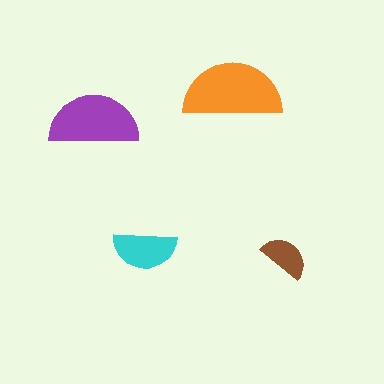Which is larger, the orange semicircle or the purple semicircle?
The orange one.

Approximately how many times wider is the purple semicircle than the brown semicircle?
About 2 times wider.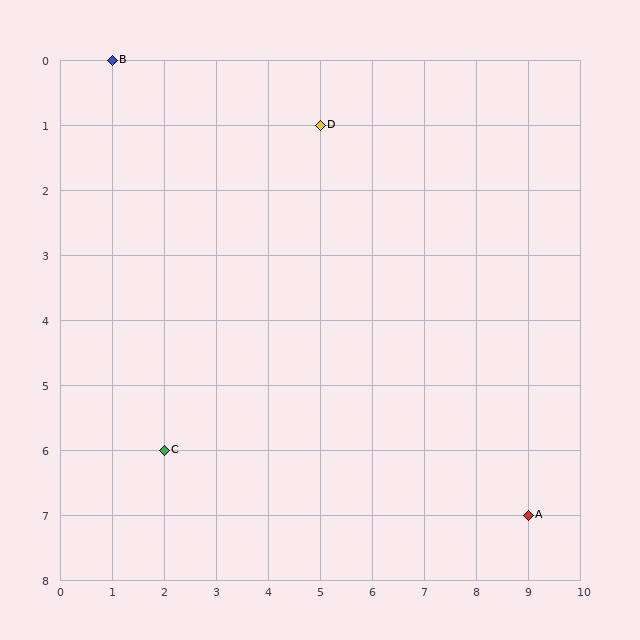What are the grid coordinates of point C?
Point C is at grid coordinates (2, 6).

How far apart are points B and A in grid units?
Points B and A are 8 columns and 7 rows apart (about 10.6 grid units diagonally).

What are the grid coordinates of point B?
Point B is at grid coordinates (1, 0).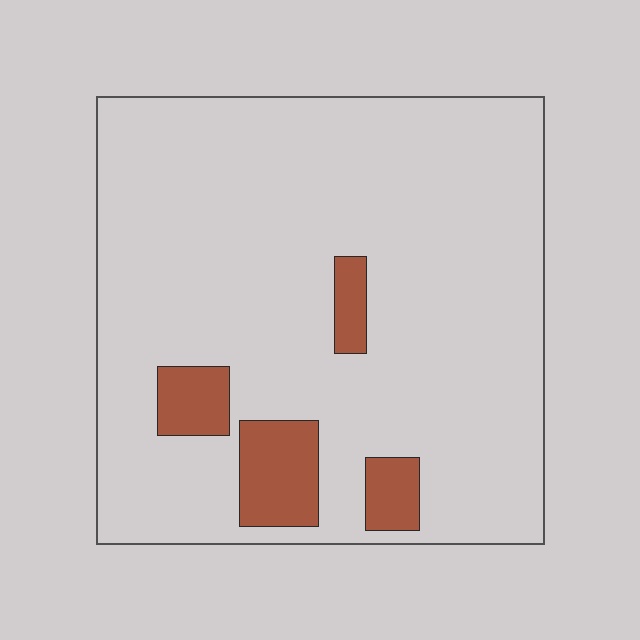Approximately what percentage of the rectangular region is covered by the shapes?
Approximately 10%.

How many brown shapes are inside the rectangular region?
4.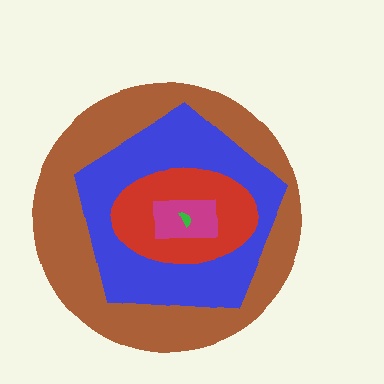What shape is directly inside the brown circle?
The blue pentagon.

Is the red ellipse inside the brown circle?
Yes.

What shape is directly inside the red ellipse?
The magenta rectangle.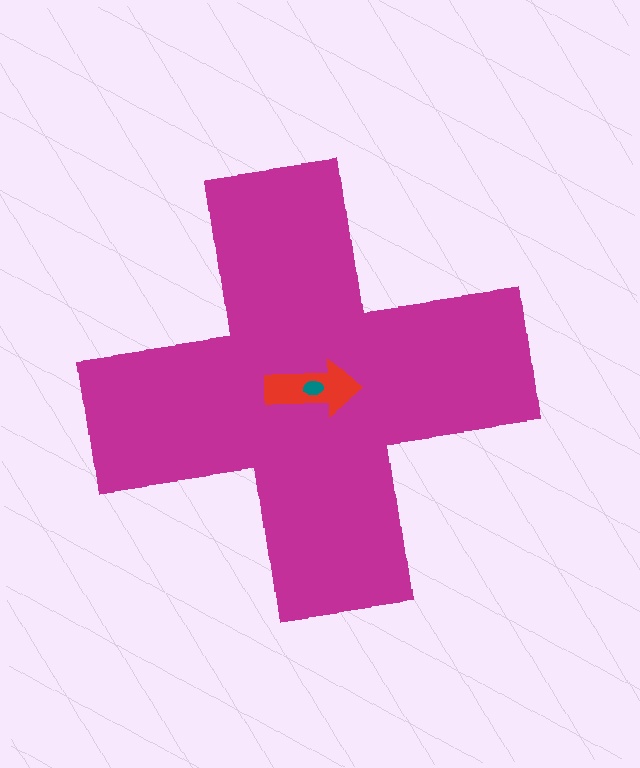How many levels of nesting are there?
3.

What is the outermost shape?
The magenta cross.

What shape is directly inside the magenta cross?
The red arrow.